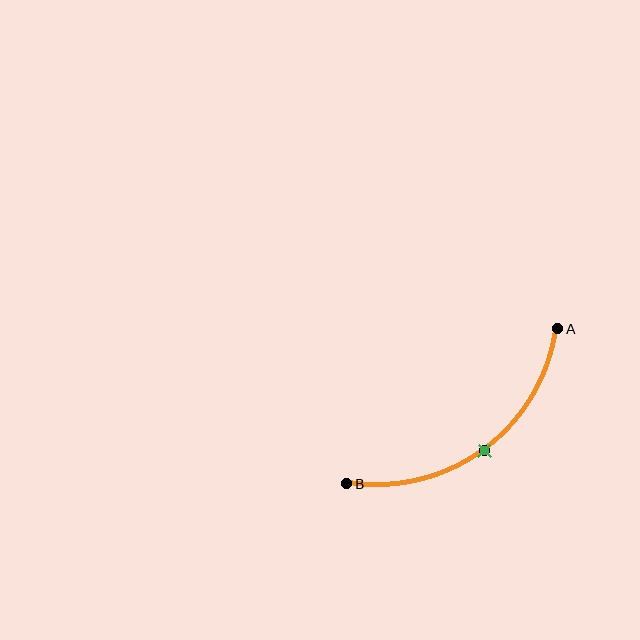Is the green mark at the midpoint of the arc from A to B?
Yes. The green mark lies on the arc at equal arc-length from both A and B — it is the arc midpoint.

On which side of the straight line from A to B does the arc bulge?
The arc bulges below and to the right of the straight line connecting A and B.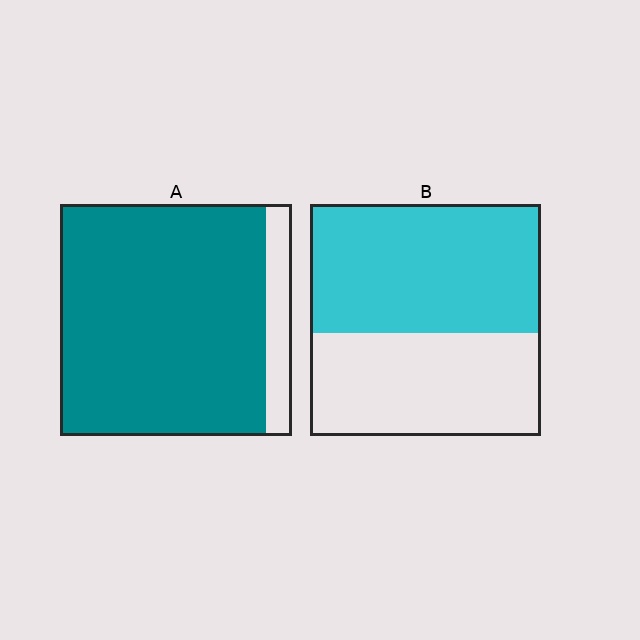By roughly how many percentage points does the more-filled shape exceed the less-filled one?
By roughly 35 percentage points (A over B).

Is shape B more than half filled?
Yes.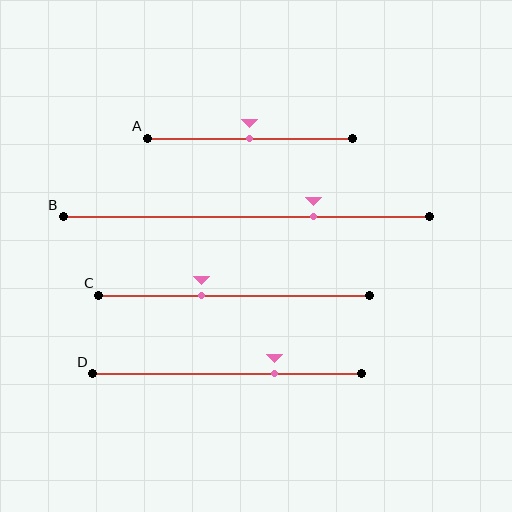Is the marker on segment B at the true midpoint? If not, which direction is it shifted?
No, the marker on segment B is shifted to the right by about 18% of the segment length.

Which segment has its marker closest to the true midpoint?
Segment A has its marker closest to the true midpoint.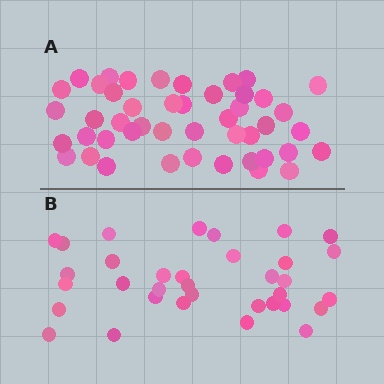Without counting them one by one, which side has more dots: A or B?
Region A (the top region) has more dots.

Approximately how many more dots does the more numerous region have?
Region A has roughly 12 or so more dots than region B.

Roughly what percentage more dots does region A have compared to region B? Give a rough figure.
About 35% more.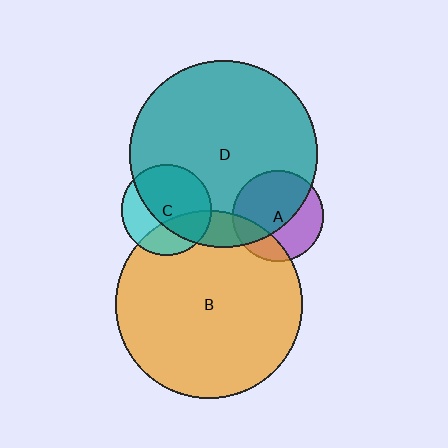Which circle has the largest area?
Circle B (orange).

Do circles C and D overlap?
Yes.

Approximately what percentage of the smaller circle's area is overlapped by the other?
Approximately 65%.